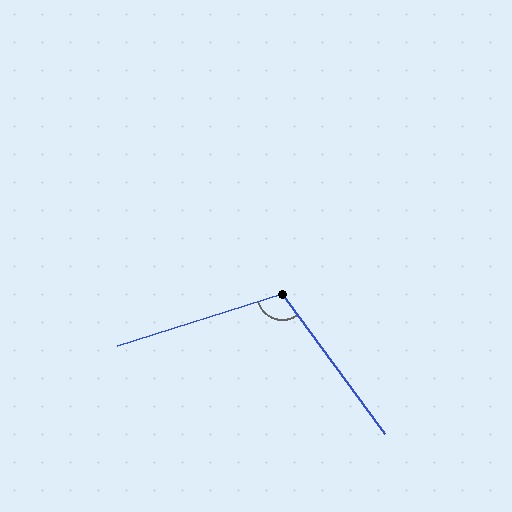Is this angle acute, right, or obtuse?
It is obtuse.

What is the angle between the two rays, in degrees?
Approximately 109 degrees.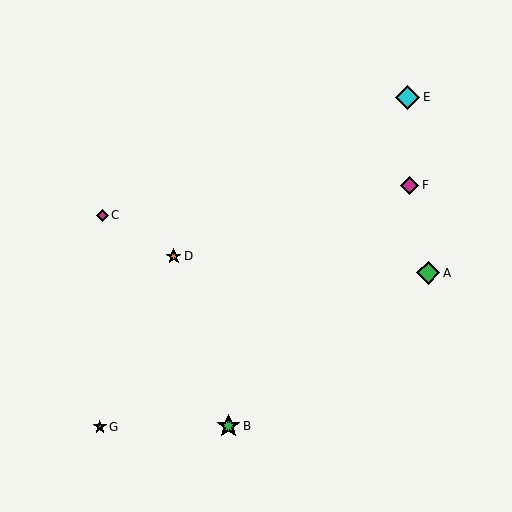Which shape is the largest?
The cyan diamond (labeled E) is the largest.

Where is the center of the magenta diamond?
The center of the magenta diamond is at (102, 215).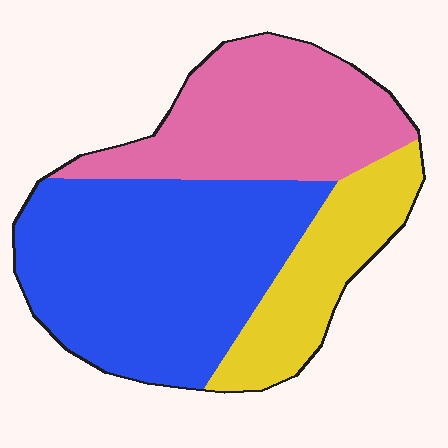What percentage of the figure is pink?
Pink takes up about one third (1/3) of the figure.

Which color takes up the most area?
Blue, at roughly 50%.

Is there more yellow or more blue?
Blue.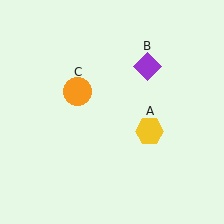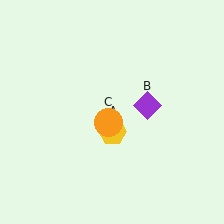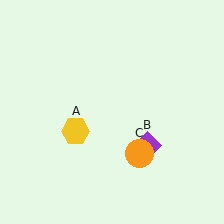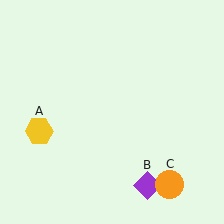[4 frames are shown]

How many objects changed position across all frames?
3 objects changed position: yellow hexagon (object A), purple diamond (object B), orange circle (object C).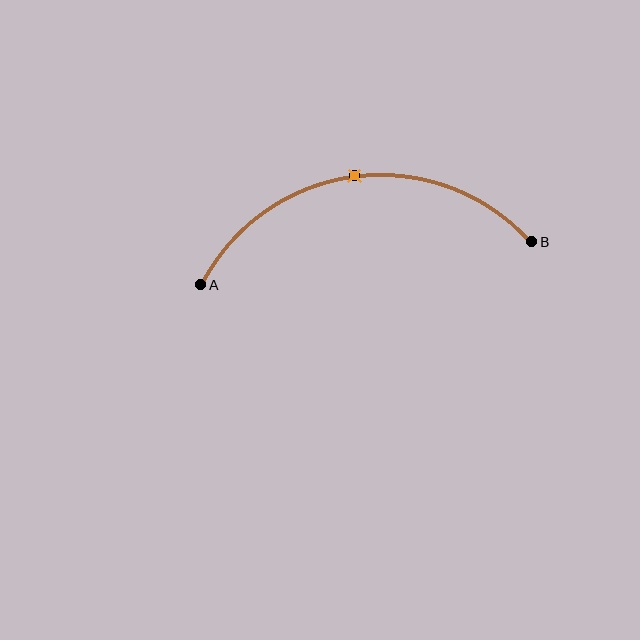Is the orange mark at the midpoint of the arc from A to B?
Yes. The orange mark lies on the arc at equal arc-length from both A and B — it is the arc midpoint.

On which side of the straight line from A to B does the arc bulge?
The arc bulges above the straight line connecting A and B.